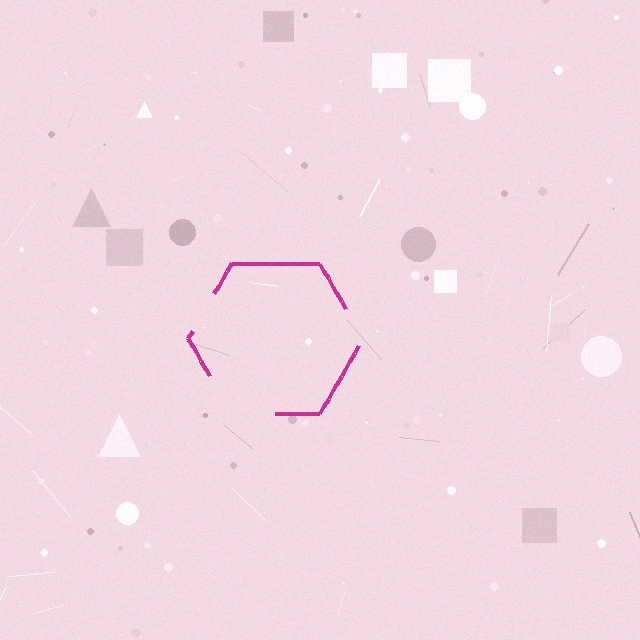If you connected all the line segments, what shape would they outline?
They would outline a hexagon.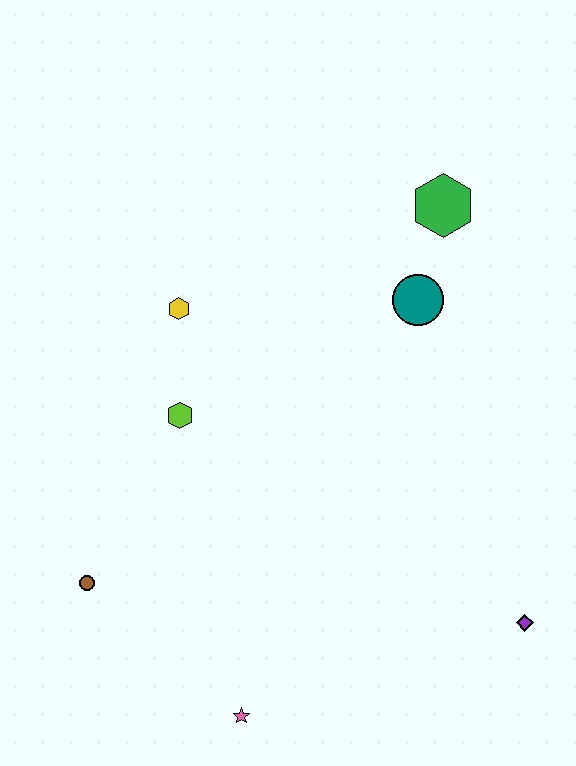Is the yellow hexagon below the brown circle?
No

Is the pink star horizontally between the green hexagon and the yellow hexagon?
Yes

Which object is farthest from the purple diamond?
The yellow hexagon is farthest from the purple diamond.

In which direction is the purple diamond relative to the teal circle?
The purple diamond is below the teal circle.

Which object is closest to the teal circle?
The green hexagon is closest to the teal circle.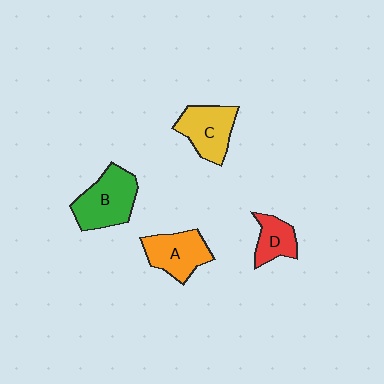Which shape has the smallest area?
Shape D (red).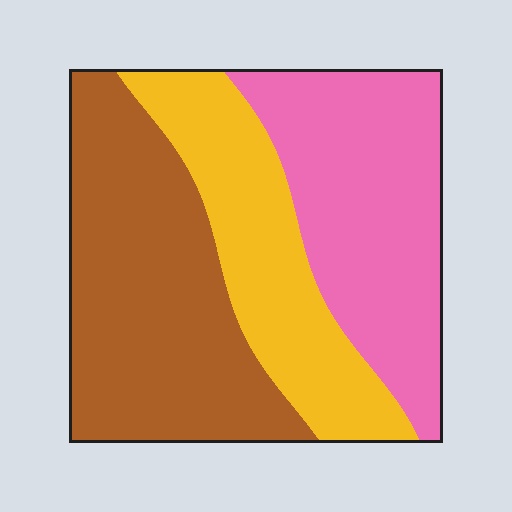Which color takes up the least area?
Yellow, at roughly 25%.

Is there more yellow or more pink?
Pink.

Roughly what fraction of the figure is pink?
Pink takes up about one third (1/3) of the figure.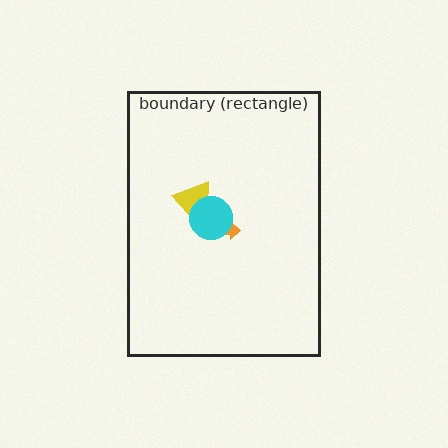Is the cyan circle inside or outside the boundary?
Inside.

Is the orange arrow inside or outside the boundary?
Inside.